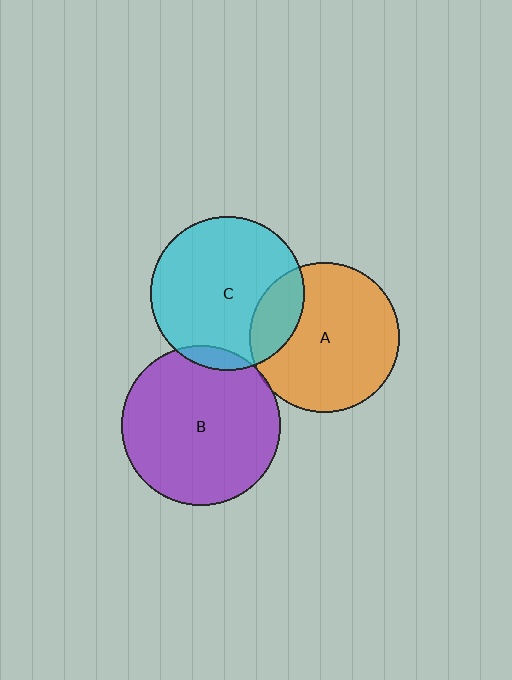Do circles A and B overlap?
Yes.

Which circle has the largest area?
Circle B (purple).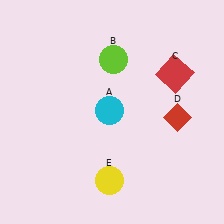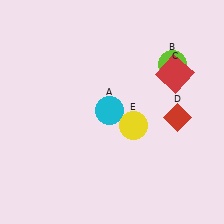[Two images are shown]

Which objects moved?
The objects that moved are: the lime circle (B), the yellow circle (E).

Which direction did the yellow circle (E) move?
The yellow circle (E) moved up.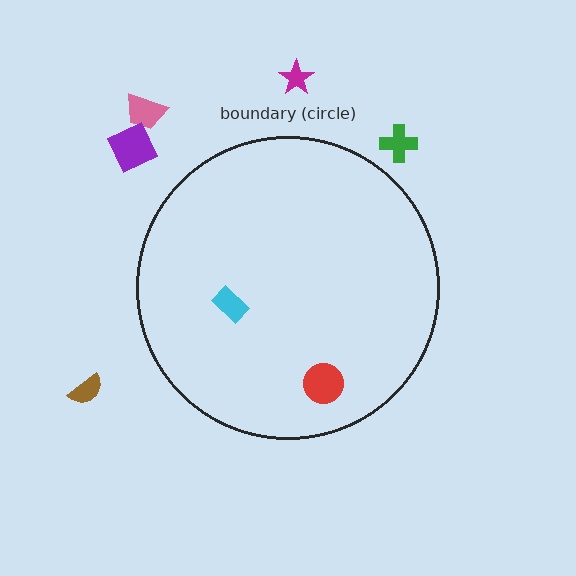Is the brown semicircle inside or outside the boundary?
Outside.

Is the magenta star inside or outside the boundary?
Outside.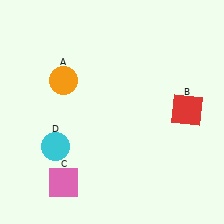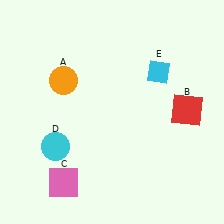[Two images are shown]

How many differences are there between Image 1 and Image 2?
There is 1 difference between the two images.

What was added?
A cyan diamond (E) was added in Image 2.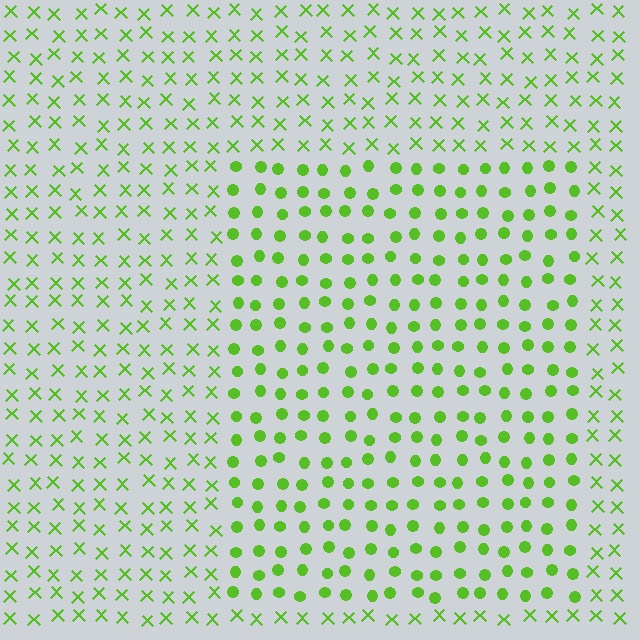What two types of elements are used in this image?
The image uses circles inside the rectangle region and X marks outside it.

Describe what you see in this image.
The image is filled with small lime elements arranged in a uniform grid. A rectangle-shaped region contains circles, while the surrounding area contains X marks. The boundary is defined purely by the change in element shape.